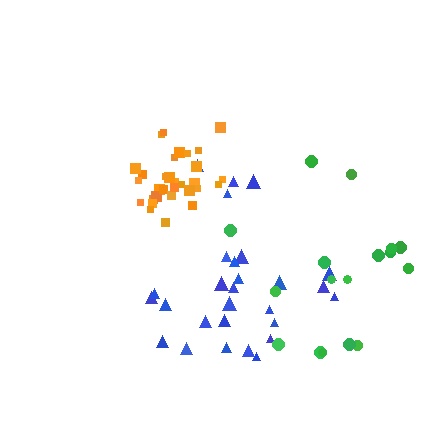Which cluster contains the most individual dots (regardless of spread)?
Orange (32).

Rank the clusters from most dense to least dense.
orange, blue, green.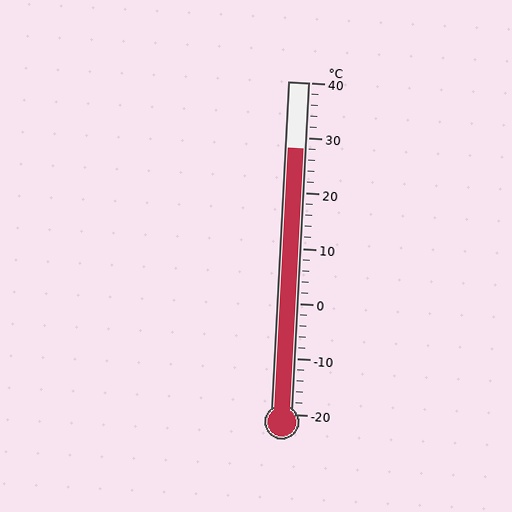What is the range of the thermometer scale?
The thermometer scale ranges from -20°C to 40°C.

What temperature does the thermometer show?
The thermometer shows approximately 28°C.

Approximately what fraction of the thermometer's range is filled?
The thermometer is filled to approximately 80% of its range.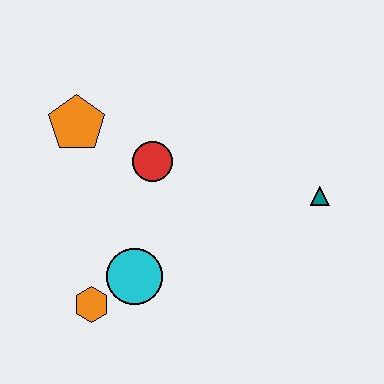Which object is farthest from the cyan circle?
The teal triangle is farthest from the cyan circle.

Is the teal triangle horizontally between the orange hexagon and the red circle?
No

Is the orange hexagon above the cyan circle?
No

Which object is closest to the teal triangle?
The red circle is closest to the teal triangle.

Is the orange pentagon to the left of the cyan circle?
Yes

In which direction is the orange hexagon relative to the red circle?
The orange hexagon is below the red circle.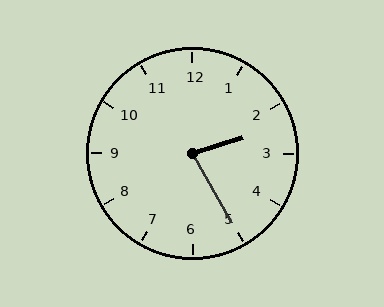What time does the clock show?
2:25.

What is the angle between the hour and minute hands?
Approximately 78 degrees.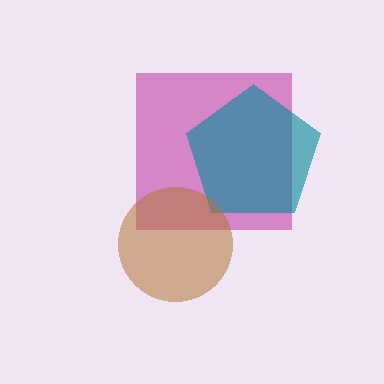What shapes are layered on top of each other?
The layered shapes are: a magenta square, a teal pentagon, a brown circle.